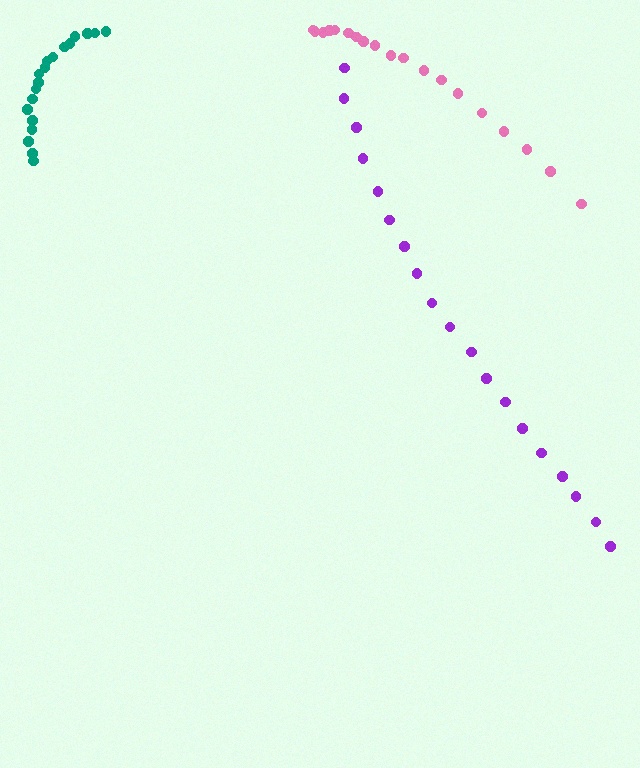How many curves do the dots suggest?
There are 3 distinct paths.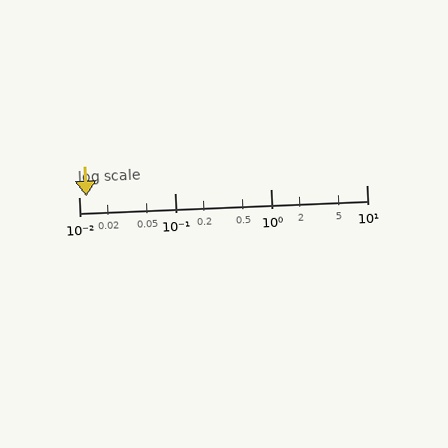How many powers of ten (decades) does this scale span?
The scale spans 3 decades, from 0.01 to 10.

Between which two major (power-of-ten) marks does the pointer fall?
The pointer is between 0.01 and 0.1.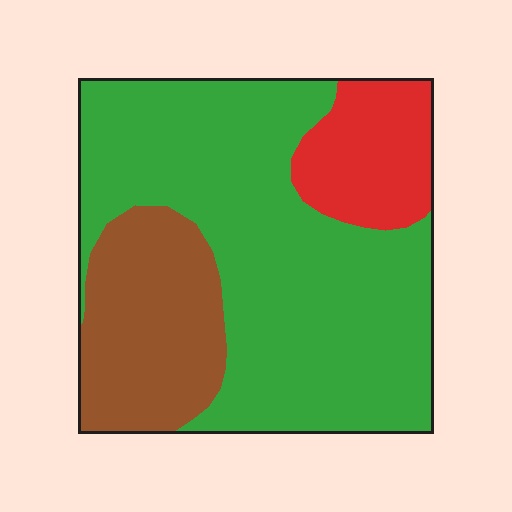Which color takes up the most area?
Green, at roughly 65%.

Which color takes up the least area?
Red, at roughly 15%.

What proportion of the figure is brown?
Brown covers 23% of the figure.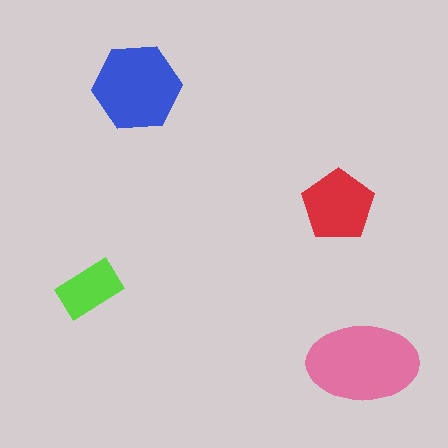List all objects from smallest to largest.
The lime rectangle, the red pentagon, the blue hexagon, the pink ellipse.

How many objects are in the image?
There are 4 objects in the image.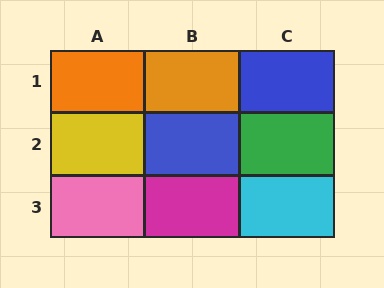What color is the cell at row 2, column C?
Green.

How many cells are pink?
1 cell is pink.